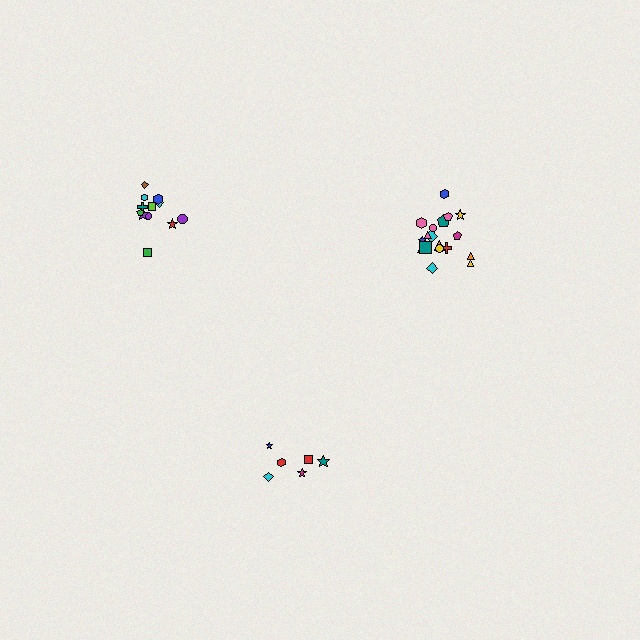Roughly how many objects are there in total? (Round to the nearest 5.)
Roughly 35 objects in total.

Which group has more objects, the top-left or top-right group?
The top-right group.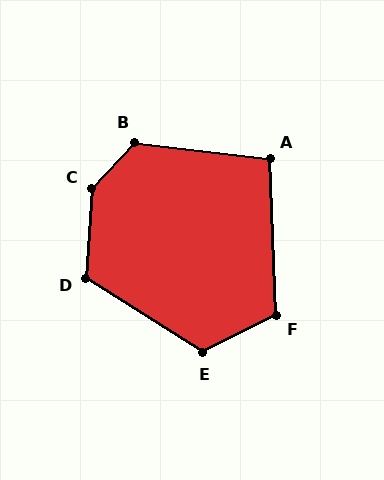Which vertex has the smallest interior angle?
A, at approximately 99 degrees.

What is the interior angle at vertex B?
Approximately 126 degrees (obtuse).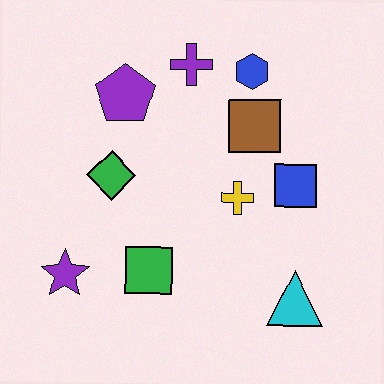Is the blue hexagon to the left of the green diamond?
No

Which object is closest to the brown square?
The blue hexagon is closest to the brown square.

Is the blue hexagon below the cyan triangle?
No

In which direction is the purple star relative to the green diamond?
The purple star is below the green diamond.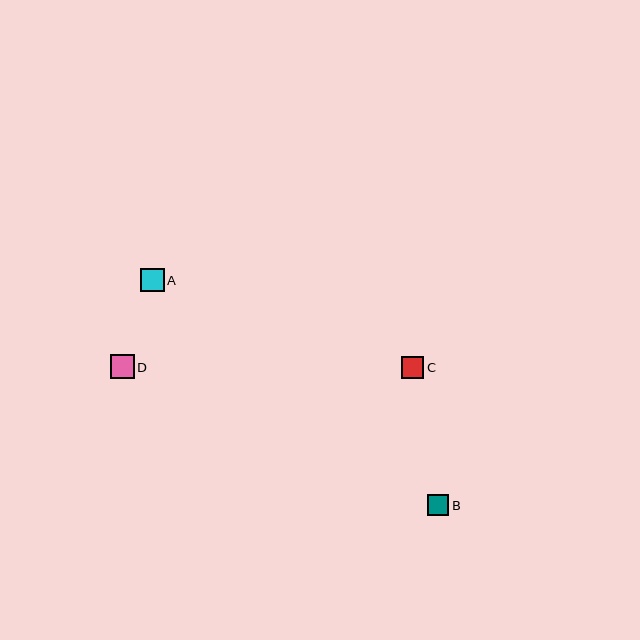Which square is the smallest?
Square B is the smallest with a size of approximately 21 pixels.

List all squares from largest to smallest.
From largest to smallest: D, A, C, B.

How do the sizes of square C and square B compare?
Square C and square B are approximately the same size.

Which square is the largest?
Square D is the largest with a size of approximately 24 pixels.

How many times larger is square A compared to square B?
Square A is approximately 1.1 times the size of square B.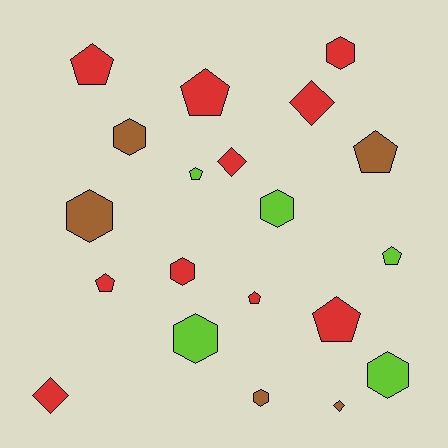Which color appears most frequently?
Red, with 10 objects.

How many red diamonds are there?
There are 3 red diamonds.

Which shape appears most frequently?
Pentagon, with 8 objects.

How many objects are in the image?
There are 20 objects.